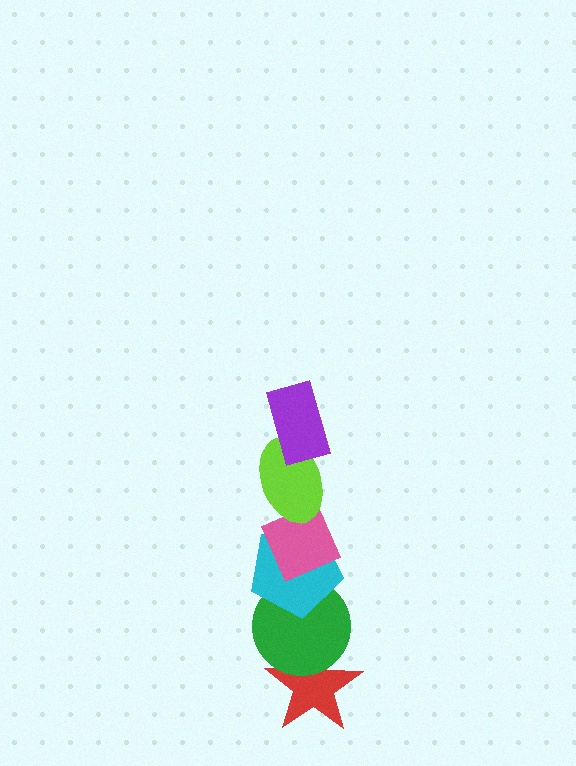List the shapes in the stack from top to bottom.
From top to bottom: the purple rectangle, the lime ellipse, the pink diamond, the cyan pentagon, the green circle, the red star.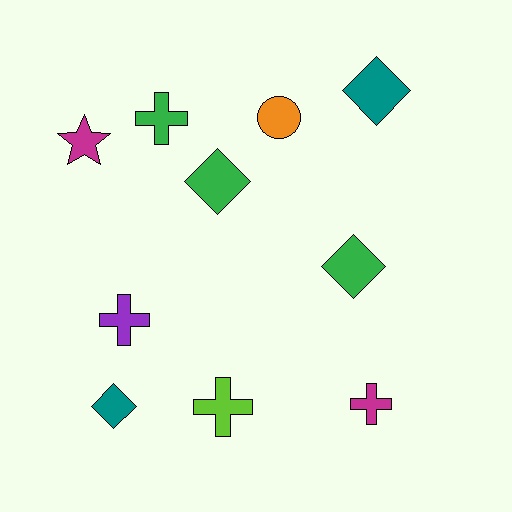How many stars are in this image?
There is 1 star.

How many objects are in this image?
There are 10 objects.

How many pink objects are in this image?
There are no pink objects.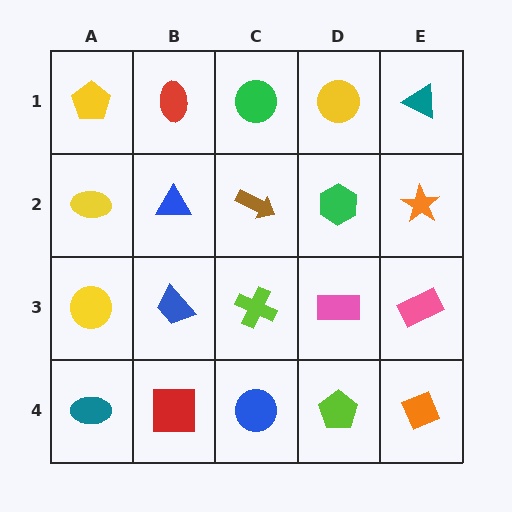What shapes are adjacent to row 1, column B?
A blue triangle (row 2, column B), a yellow pentagon (row 1, column A), a green circle (row 1, column C).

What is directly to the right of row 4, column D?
An orange diamond.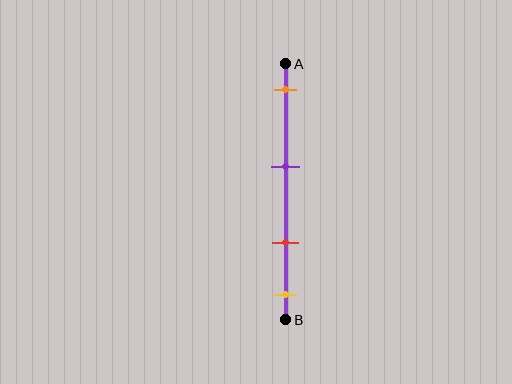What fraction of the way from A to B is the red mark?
The red mark is approximately 70% (0.7) of the way from A to B.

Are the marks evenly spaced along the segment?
No, the marks are not evenly spaced.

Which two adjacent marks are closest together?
The red and yellow marks are the closest adjacent pair.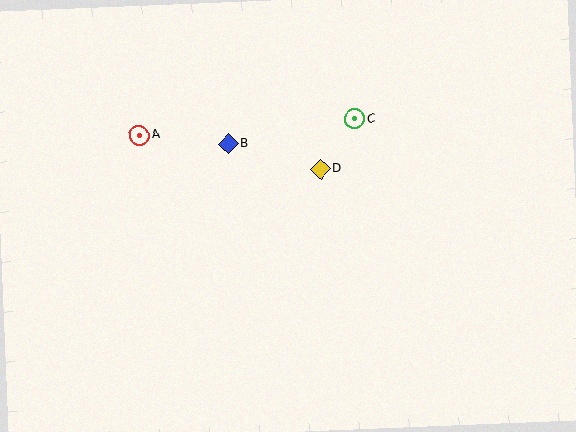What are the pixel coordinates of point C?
Point C is at (355, 119).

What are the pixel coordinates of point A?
Point A is at (139, 135).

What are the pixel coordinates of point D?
Point D is at (321, 169).